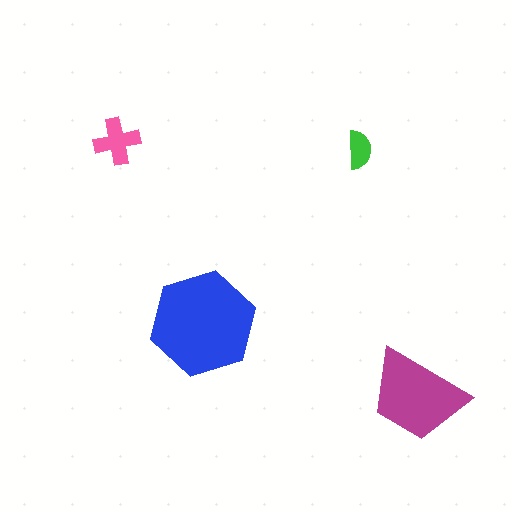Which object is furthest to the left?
The pink cross is leftmost.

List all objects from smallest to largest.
The green semicircle, the pink cross, the magenta trapezoid, the blue hexagon.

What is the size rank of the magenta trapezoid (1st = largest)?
2nd.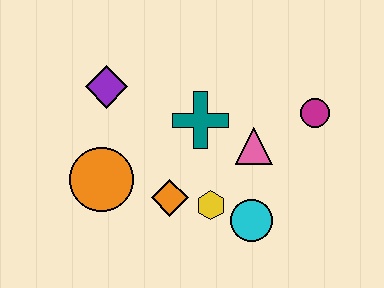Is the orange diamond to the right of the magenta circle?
No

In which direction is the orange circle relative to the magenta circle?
The orange circle is to the left of the magenta circle.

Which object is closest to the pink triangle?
The teal cross is closest to the pink triangle.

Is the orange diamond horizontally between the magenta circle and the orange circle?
Yes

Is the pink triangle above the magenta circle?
No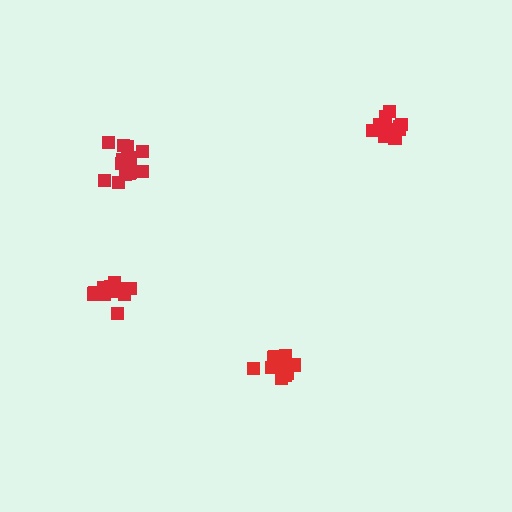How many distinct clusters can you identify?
There are 4 distinct clusters.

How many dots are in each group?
Group 1: 12 dots, Group 2: 15 dots, Group 3: 15 dots, Group 4: 13 dots (55 total).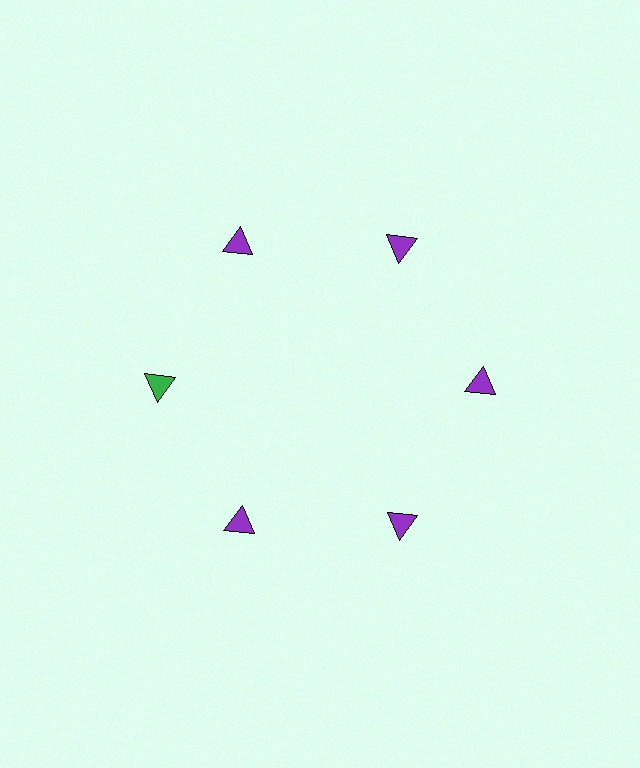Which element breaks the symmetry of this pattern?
The green triangle at roughly the 9 o'clock position breaks the symmetry. All other shapes are purple triangles.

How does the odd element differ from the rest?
It has a different color: green instead of purple.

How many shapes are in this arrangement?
There are 6 shapes arranged in a ring pattern.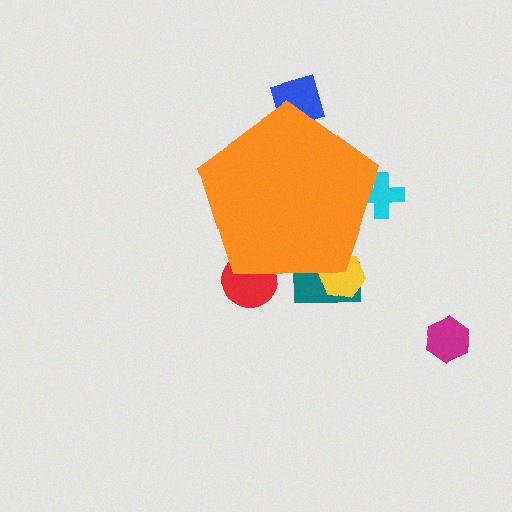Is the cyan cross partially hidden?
Yes, the cyan cross is partially hidden behind the orange pentagon.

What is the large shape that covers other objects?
An orange pentagon.